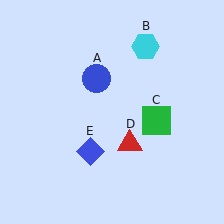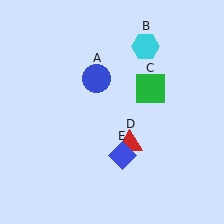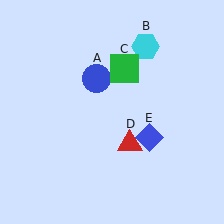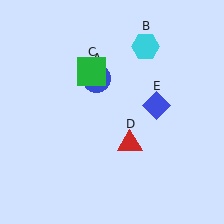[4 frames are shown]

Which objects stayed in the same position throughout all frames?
Blue circle (object A) and cyan hexagon (object B) and red triangle (object D) remained stationary.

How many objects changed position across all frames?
2 objects changed position: green square (object C), blue diamond (object E).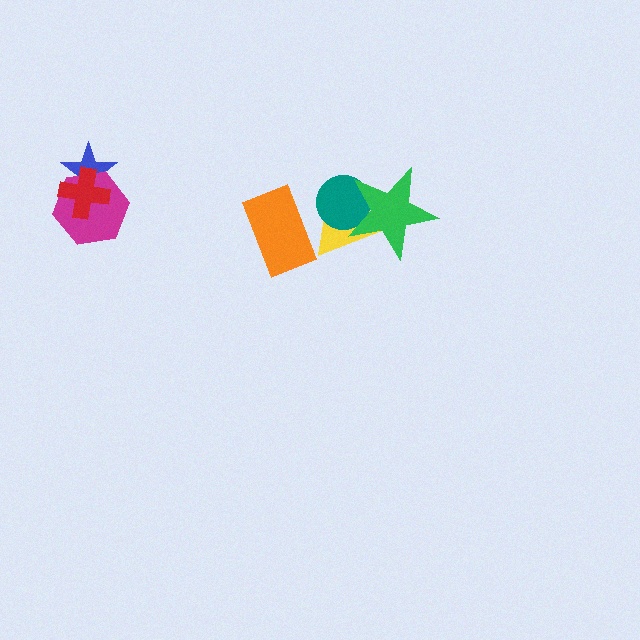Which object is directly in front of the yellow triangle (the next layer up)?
The teal circle is directly in front of the yellow triangle.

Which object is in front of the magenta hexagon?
The red cross is in front of the magenta hexagon.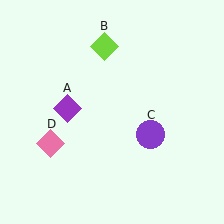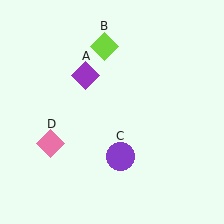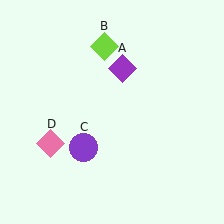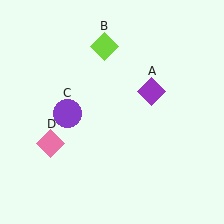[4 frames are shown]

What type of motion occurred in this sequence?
The purple diamond (object A), purple circle (object C) rotated clockwise around the center of the scene.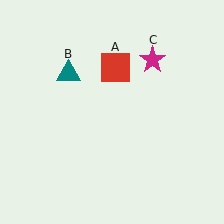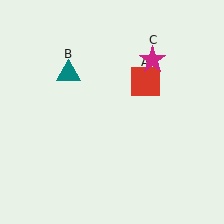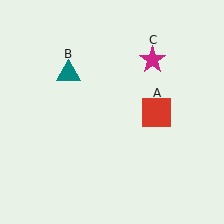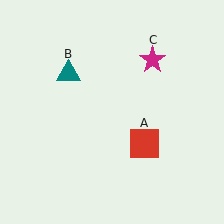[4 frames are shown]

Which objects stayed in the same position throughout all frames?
Teal triangle (object B) and magenta star (object C) remained stationary.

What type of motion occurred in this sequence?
The red square (object A) rotated clockwise around the center of the scene.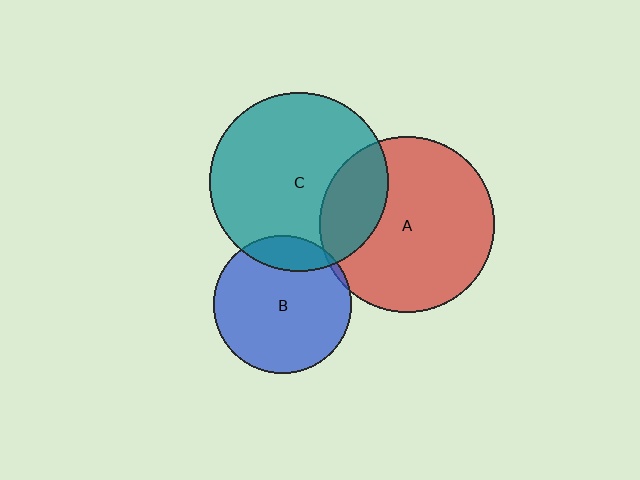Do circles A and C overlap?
Yes.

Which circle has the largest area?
Circle C (teal).